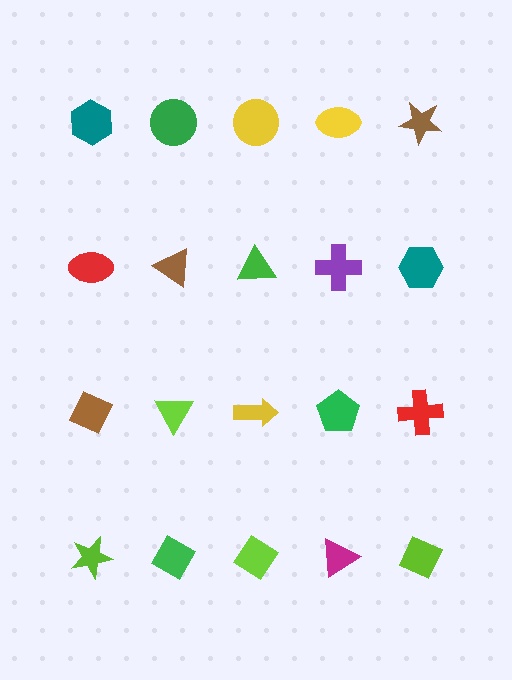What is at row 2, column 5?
A teal hexagon.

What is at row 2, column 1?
A red ellipse.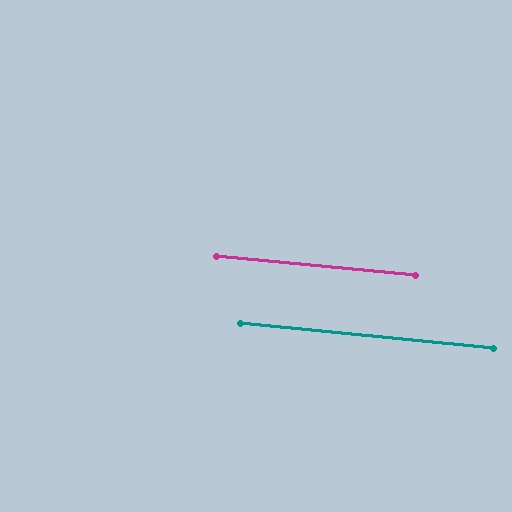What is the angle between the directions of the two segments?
Approximately 0 degrees.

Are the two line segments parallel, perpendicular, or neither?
Parallel — their directions differ by only 0.2°.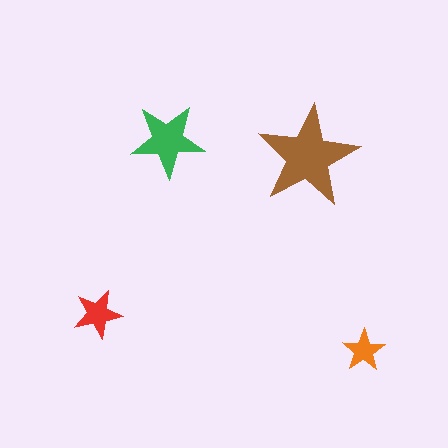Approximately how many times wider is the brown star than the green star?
About 1.5 times wider.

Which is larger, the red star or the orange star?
The red one.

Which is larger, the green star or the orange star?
The green one.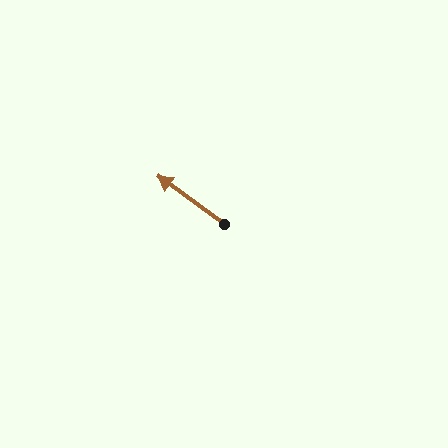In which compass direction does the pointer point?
Northwest.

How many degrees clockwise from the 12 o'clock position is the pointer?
Approximately 306 degrees.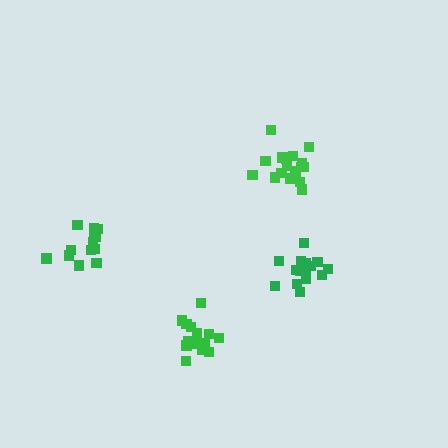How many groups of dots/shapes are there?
There are 4 groups.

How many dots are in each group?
Group 1: 18 dots, Group 2: 15 dots, Group 3: 17 dots, Group 4: 13 dots (63 total).